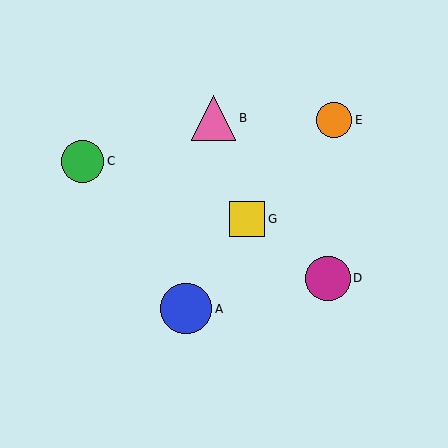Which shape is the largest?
The blue circle (labeled A) is the largest.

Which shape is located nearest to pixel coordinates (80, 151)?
The green circle (labeled C) at (82, 161) is nearest to that location.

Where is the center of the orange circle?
The center of the orange circle is at (334, 120).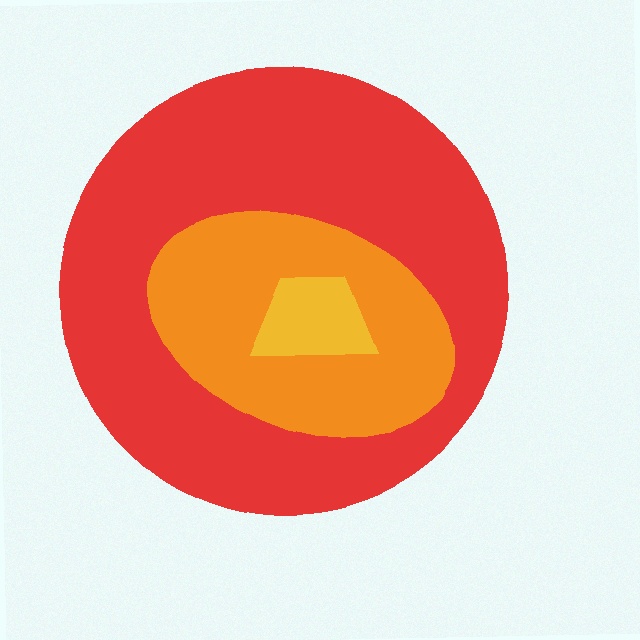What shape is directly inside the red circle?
The orange ellipse.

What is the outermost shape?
The red circle.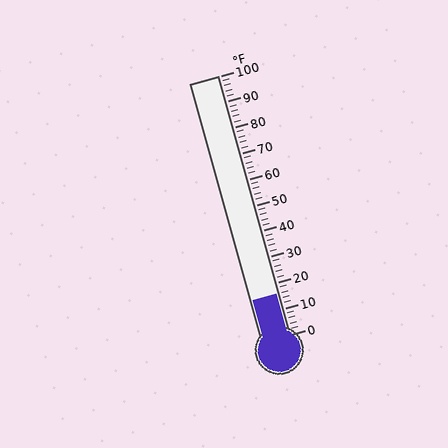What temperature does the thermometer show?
The thermometer shows approximately 16°F.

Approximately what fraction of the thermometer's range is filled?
The thermometer is filled to approximately 15% of its range.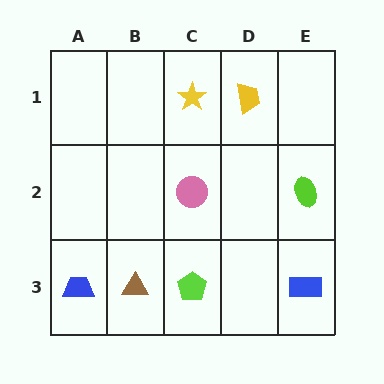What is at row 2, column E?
A lime ellipse.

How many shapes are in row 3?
4 shapes.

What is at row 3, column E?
A blue rectangle.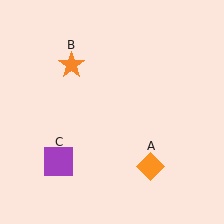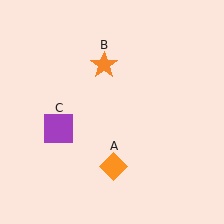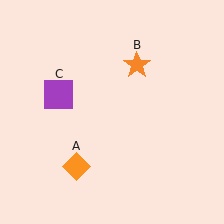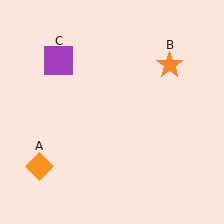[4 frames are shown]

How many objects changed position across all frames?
3 objects changed position: orange diamond (object A), orange star (object B), purple square (object C).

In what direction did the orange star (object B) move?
The orange star (object B) moved right.